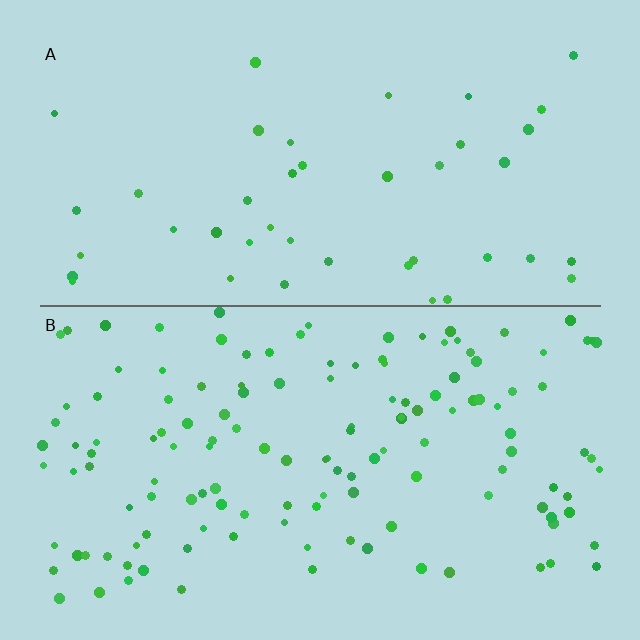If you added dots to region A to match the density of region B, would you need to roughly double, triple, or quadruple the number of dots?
Approximately triple.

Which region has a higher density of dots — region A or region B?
B (the bottom).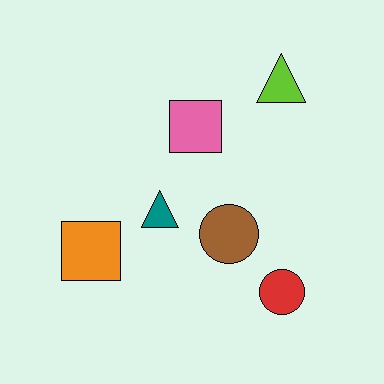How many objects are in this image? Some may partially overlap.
There are 6 objects.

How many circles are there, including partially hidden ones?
There are 2 circles.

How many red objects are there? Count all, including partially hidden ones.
There is 1 red object.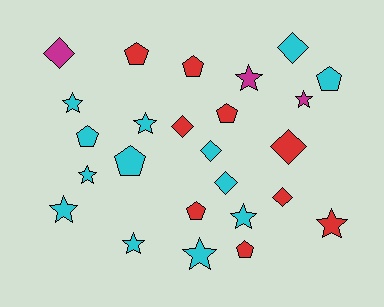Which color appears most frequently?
Cyan, with 13 objects.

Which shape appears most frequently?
Star, with 10 objects.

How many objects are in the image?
There are 25 objects.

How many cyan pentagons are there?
There are 3 cyan pentagons.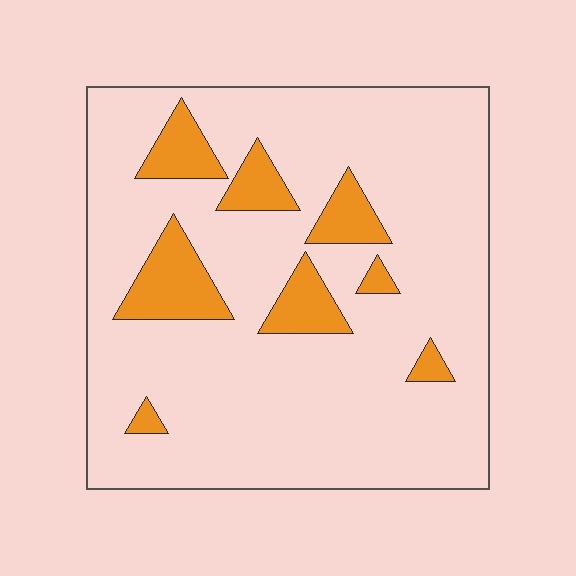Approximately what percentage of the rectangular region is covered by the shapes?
Approximately 15%.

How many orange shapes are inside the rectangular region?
8.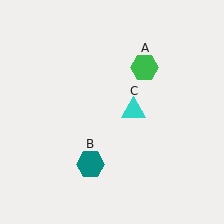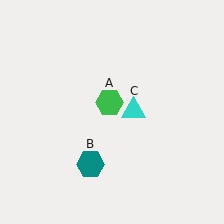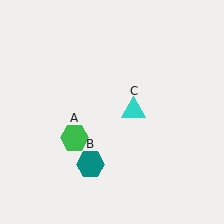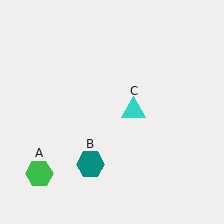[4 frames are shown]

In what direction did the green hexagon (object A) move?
The green hexagon (object A) moved down and to the left.